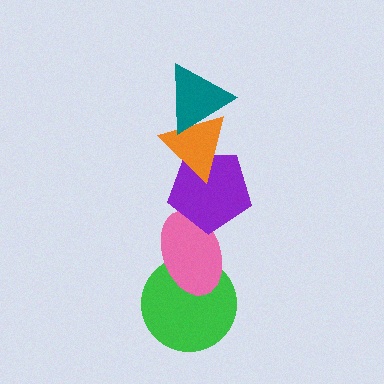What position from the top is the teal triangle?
The teal triangle is 1st from the top.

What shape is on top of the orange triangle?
The teal triangle is on top of the orange triangle.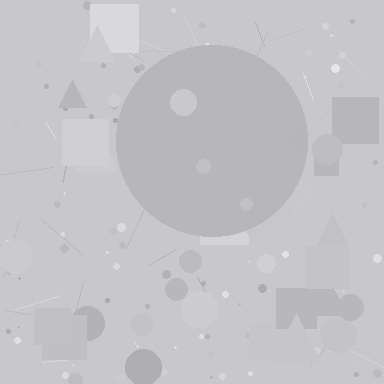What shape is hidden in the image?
A circle is hidden in the image.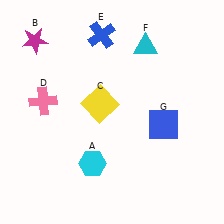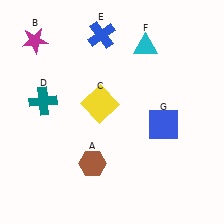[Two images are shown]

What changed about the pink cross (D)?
In Image 1, D is pink. In Image 2, it changed to teal.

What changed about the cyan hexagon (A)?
In Image 1, A is cyan. In Image 2, it changed to brown.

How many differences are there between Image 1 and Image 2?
There are 2 differences between the two images.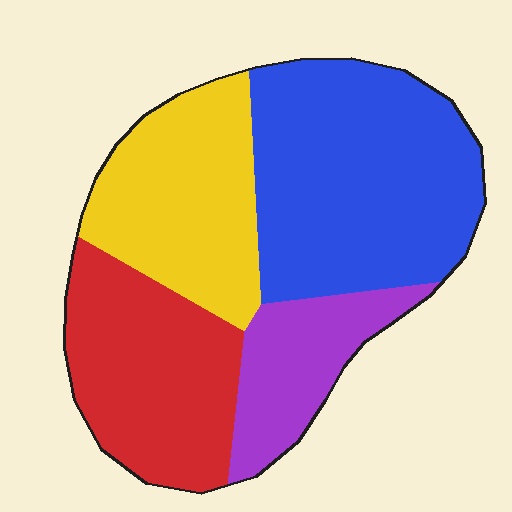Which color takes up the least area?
Purple, at roughly 15%.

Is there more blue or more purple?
Blue.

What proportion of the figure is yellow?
Yellow covers roughly 25% of the figure.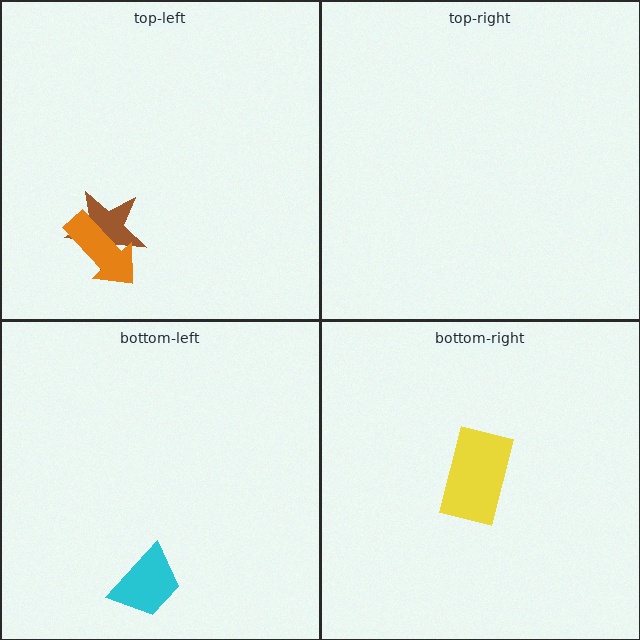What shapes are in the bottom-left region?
The cyan trapezoid.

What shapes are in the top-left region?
The brown star, the orange arrow.